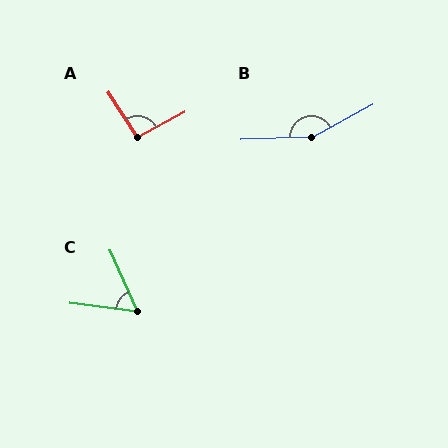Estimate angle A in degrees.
Approximately 95 degrees.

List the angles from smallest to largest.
C (59°), A (95°), B (153°).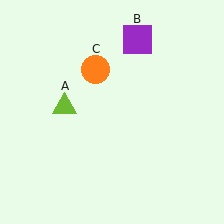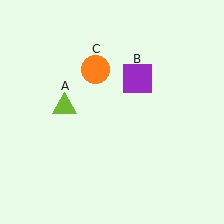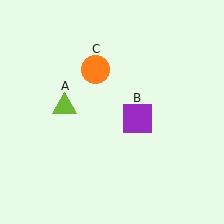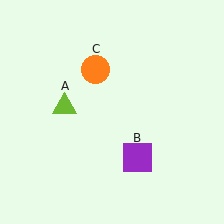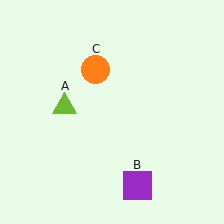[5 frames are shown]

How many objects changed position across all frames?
1 object changed position: purple square (object B).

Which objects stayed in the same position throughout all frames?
Lime triangle (object A) and orange circle (object C) remained stationary.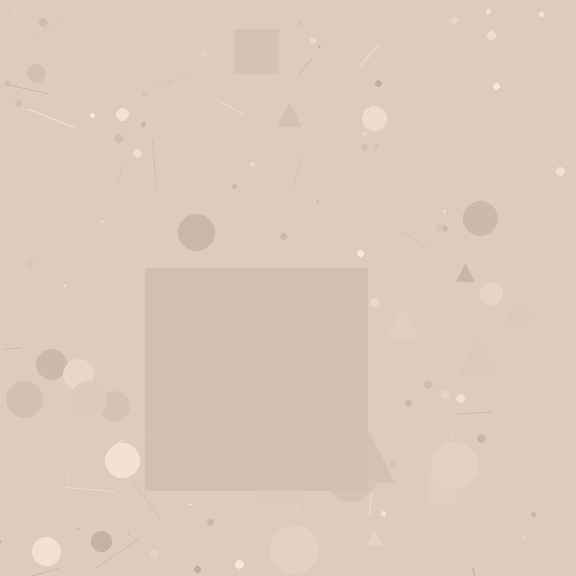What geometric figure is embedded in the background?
A square is embedded in the background.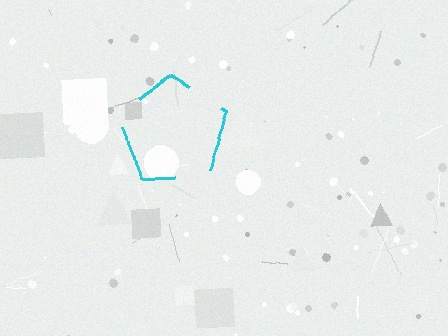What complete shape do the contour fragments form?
The contour fragments form a pentagon.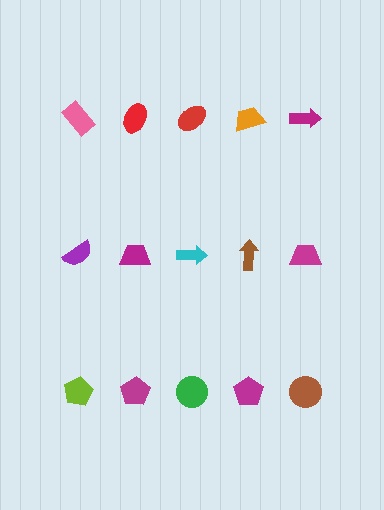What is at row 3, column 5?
A brown circle.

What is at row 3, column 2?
A magenta pentagon.